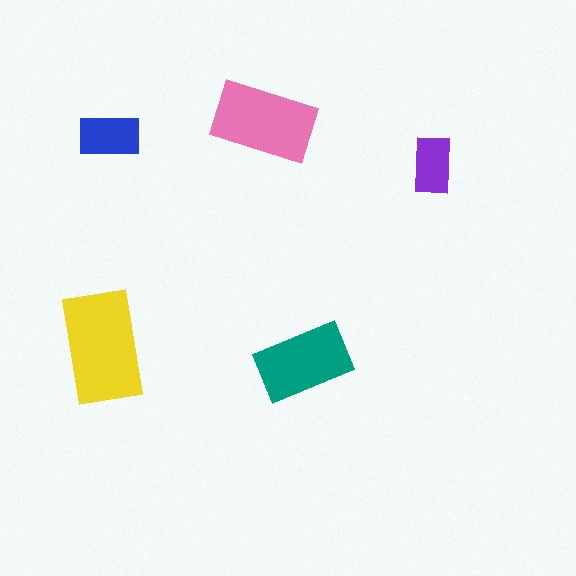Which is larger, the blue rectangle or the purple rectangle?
The blue one.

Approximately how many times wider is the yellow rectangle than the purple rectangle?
About 2 times wider.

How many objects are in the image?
There are 5 objects in the image.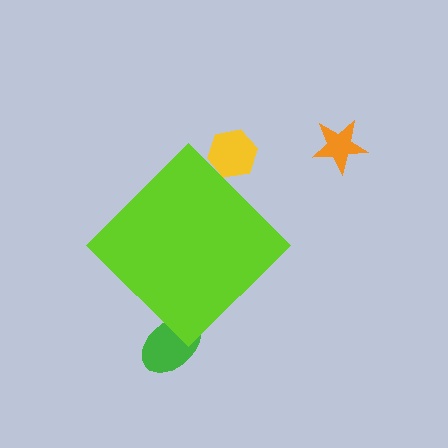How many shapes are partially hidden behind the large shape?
2 shapes are partially hidden.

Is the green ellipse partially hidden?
Yes, the green ellipse is partially hidden behind the lime diamond.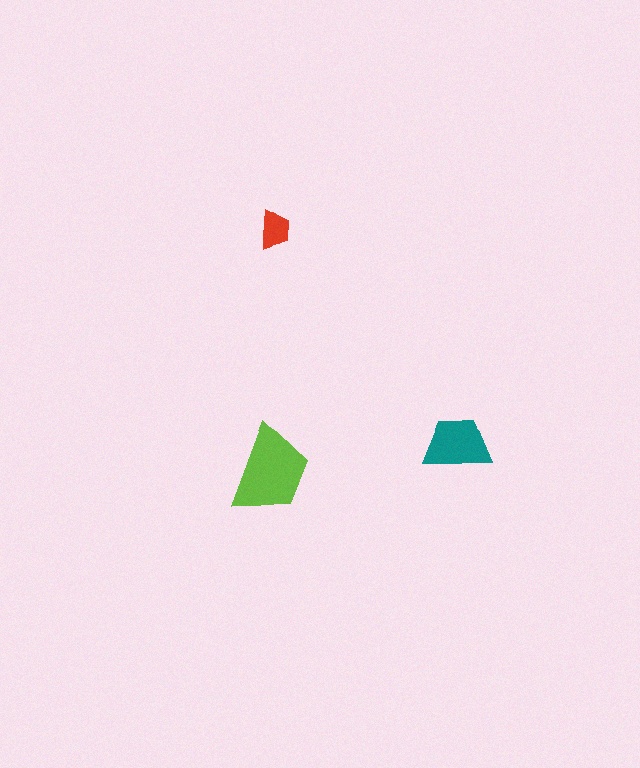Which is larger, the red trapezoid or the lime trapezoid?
The lime one.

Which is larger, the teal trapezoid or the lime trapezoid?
The lime one.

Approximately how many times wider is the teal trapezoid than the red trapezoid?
About 2 times wider.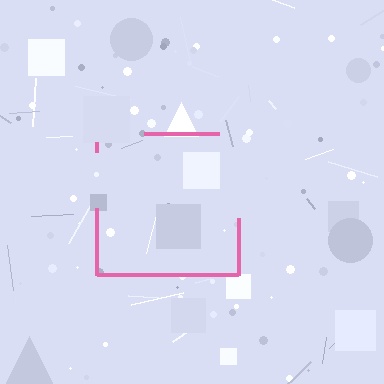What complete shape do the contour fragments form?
The contour fragments form a square.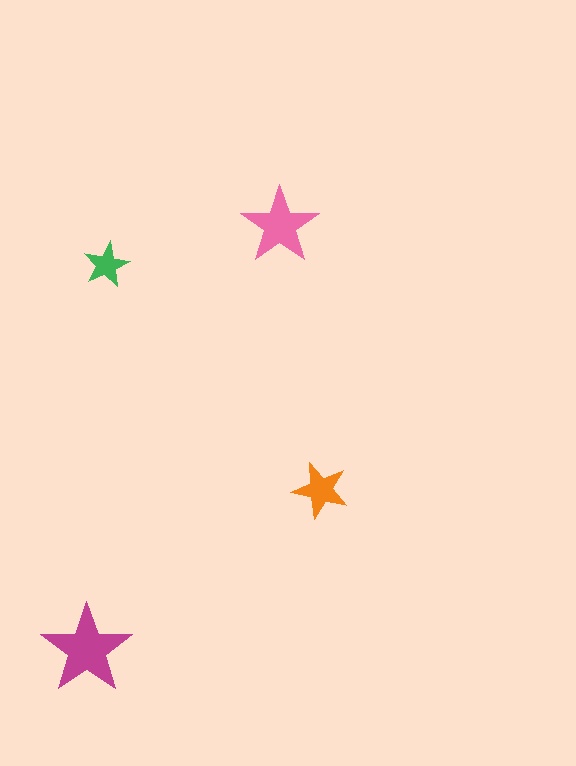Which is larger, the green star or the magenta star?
The magenta one.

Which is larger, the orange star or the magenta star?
The magenta one.